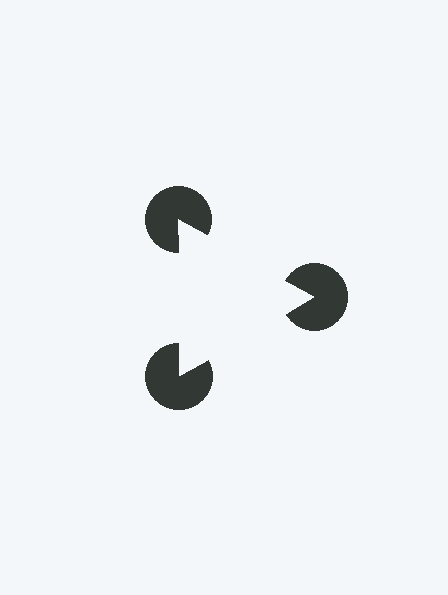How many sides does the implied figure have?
3 sides.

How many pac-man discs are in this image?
There are 3 — one at each vertex of the illusory triangle.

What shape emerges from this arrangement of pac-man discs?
An illusory triangle — its edges are inferred from the aligned wedge cuts in the pac-man discs, not physically drawn.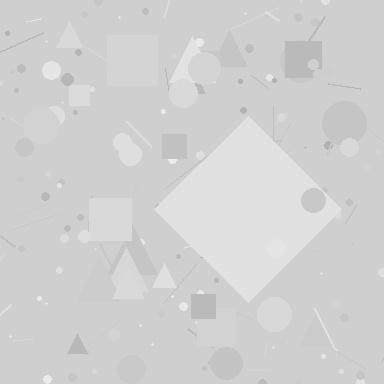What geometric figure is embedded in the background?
A diamond is embedded in the background.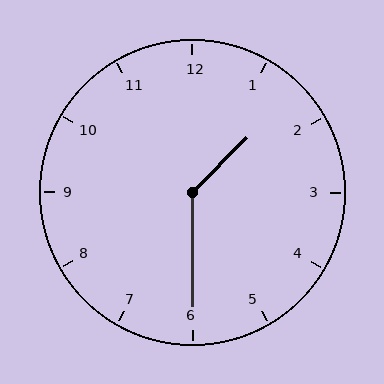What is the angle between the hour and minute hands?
Approximately 135 degrees.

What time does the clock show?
1:30.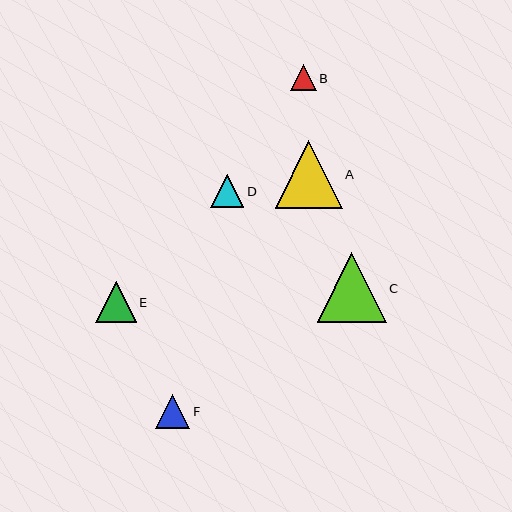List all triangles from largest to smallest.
From largest to smallest: C, A, E, F, D, B.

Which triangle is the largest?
Triangle C is the largest with a size of approximately 69 pixels.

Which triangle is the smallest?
Triangle B is the smallest with a size of approximately 26 pixels.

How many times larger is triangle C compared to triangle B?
Triangle C is approximately 2.7 times the size of triangle B.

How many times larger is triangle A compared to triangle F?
Triangle A is approximately 1.9 times the size of triangle F.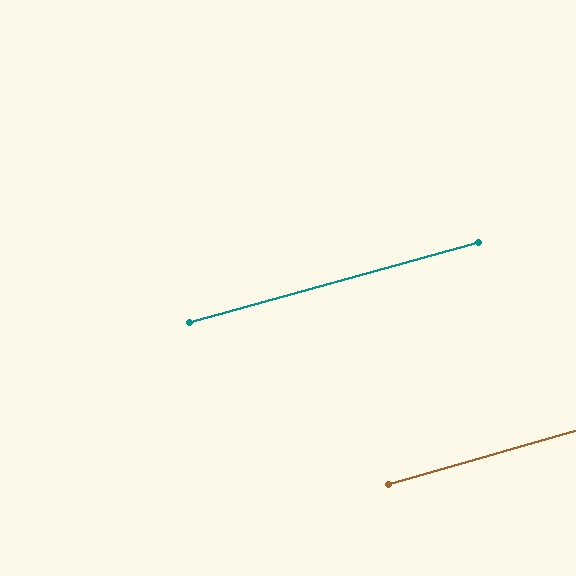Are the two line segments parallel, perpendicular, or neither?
Parallel — their directions differ by only 0.5°.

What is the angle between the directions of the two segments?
Approximately 0 degrees.